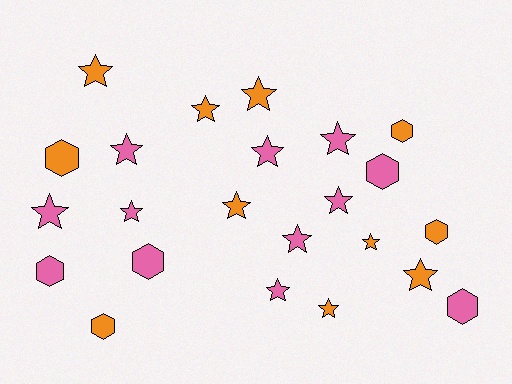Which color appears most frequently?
Pink, with 12 objects.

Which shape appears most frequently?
Star, with 15 objects.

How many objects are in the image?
There are 23 objects.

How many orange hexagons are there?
There are 4 orange hexagons.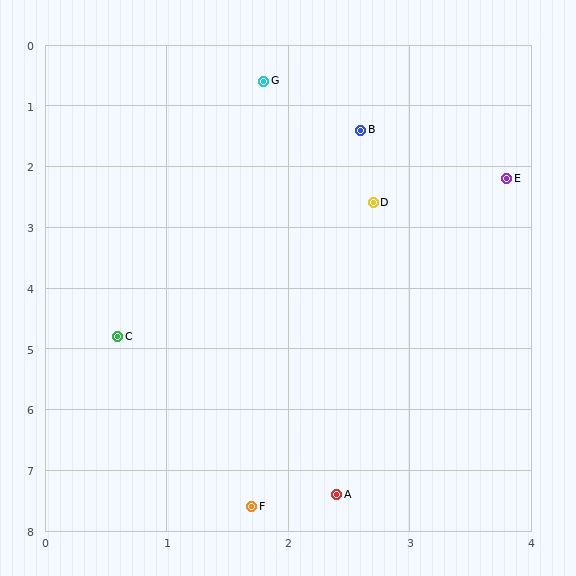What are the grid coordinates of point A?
Point A is at approximately (2.4, 7.4).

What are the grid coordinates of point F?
Point F is at approximately (1.7, 7.6).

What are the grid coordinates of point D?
Point D is at approximately (2.7, 2.6).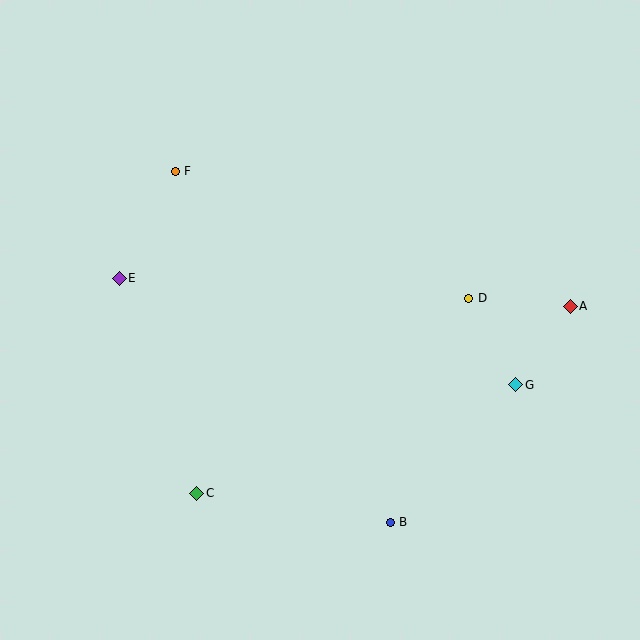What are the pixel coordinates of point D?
Point D is at (469, 298).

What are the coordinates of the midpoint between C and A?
The midpoint between C and A is at (384, 400).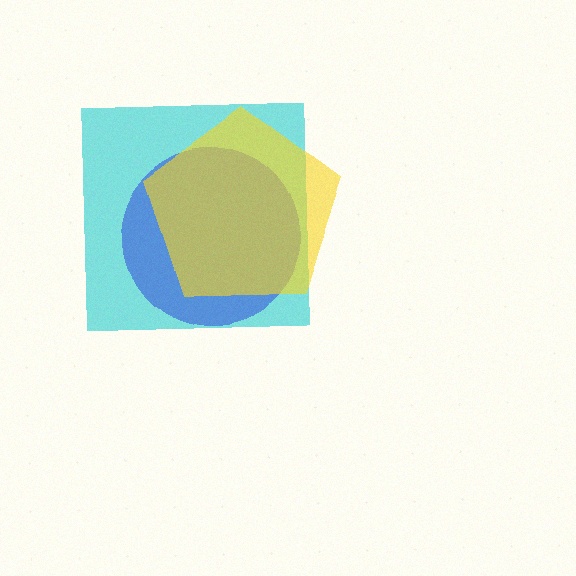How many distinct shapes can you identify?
There are 3 distinct shapes: a cyan square, a blue circle, a yellow pentagon.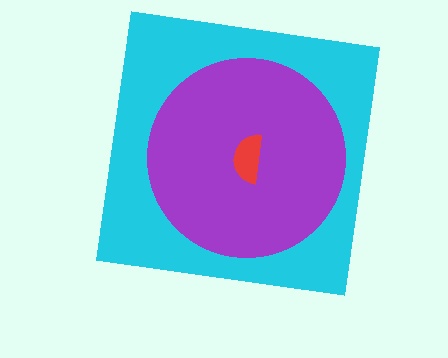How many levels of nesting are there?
3.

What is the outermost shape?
The cyan square.